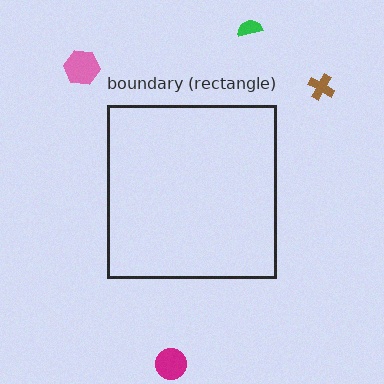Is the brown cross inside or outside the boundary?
Outside.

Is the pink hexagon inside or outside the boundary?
Outside.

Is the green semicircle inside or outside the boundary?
Outside.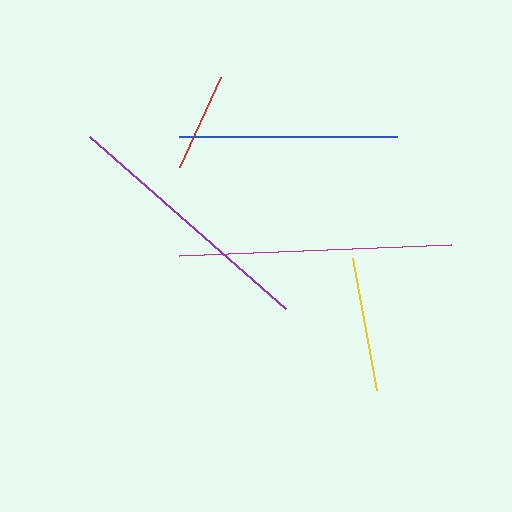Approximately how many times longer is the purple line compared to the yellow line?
The purple line is approximately 1.9 times the length of the yellow line.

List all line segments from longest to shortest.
From longest to shortest: magenta, purple, blue, yellow, red.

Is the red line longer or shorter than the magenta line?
The magenta line is longer than the red line.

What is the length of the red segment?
The red segment is approximately 99 pixels long.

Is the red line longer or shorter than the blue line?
The blue line is longer than the red line.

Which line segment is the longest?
The magenta line is the longest at approximately 272 pixels.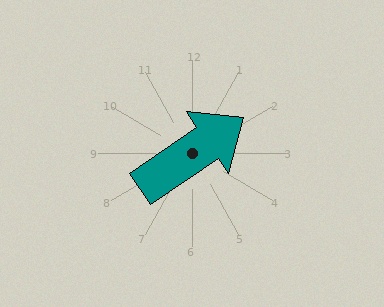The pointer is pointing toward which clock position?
Roughly 2 o'clock.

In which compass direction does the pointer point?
Northeast.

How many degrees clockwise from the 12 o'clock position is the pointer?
Approximately 56 degrees.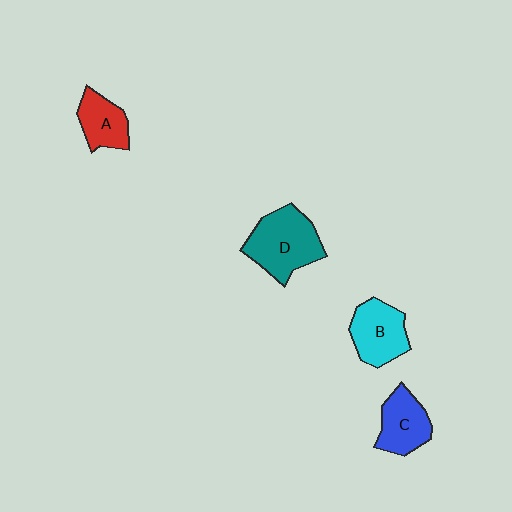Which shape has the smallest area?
Shape A (red).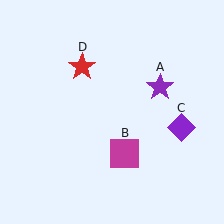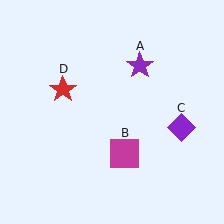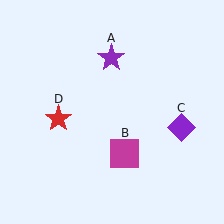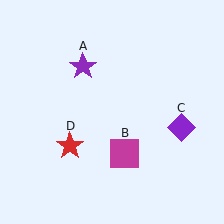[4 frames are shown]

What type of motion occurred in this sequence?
The purple star (object A), red star (object D) rotated counterclockwise around the center of the scene.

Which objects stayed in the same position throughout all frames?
Magenta square (object B) and purple diamond (object C) remained stationary.